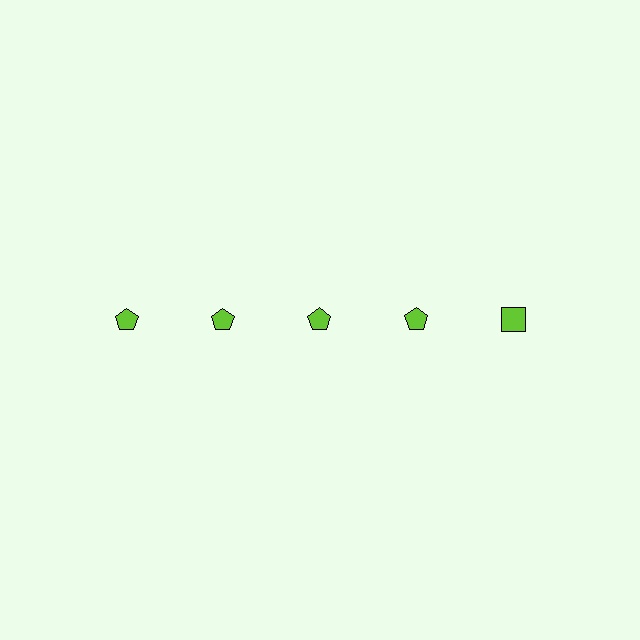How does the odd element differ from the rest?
It has a different shape: square instead of pentagon.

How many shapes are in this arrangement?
There are 5 shapes arranged in a grid pattern.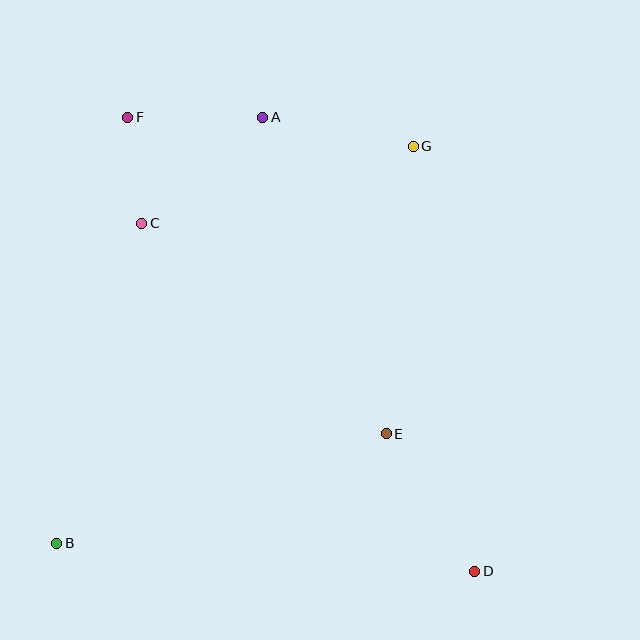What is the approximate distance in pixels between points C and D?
The distance between C and D is approximately 482 pixels.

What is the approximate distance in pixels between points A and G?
The distance between A and G is approximately 153 pixels.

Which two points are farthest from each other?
Points D and F are farthest from each other.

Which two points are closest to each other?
Points C and F are closest to each other.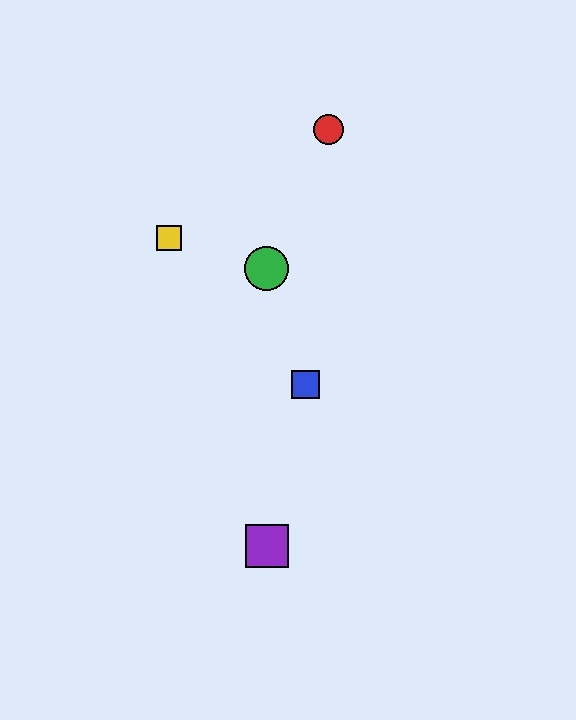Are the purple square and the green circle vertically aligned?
Yes, both are at x≈267.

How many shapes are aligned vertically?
2 shapes (the green circle, the purple square) are aligned vertically.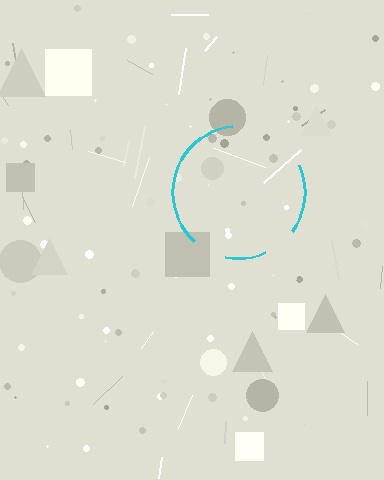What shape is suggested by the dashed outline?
The dashed outline suggests a circle.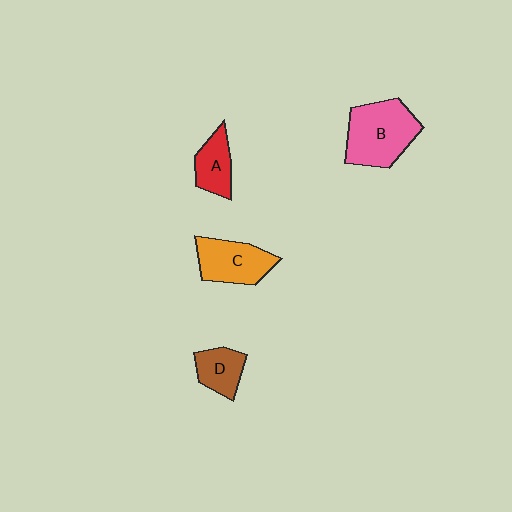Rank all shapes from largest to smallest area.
From largest to smallest: B (pink), C (orange), A (red), D (brown).